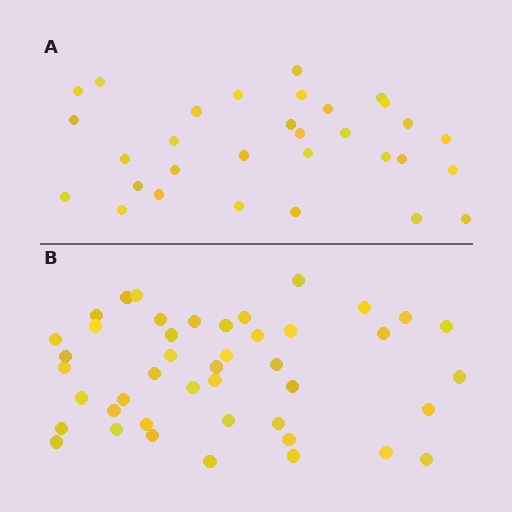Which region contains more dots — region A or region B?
Region B (the bottom region) has more dots.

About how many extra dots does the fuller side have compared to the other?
Region B has approximately 15 more dots than region A.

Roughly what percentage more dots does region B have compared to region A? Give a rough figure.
About 40% more.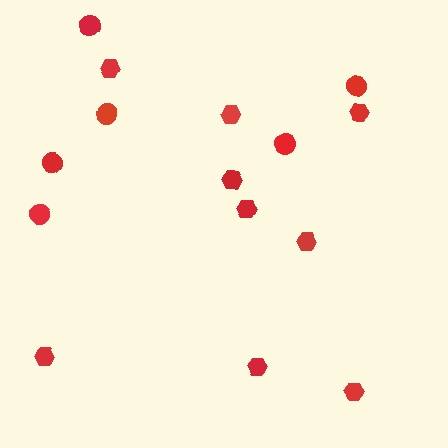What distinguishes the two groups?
There are 2 groups: one group of hexagons (9) and one group of circles (6).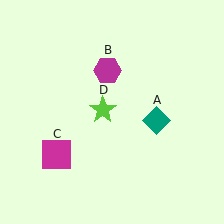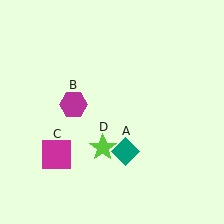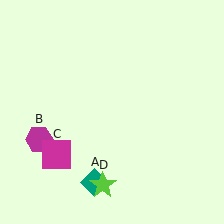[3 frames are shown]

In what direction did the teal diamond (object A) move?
The teal diamond (object A) moved down and to the left.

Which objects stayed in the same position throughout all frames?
Magenta square (object C) remained stationary.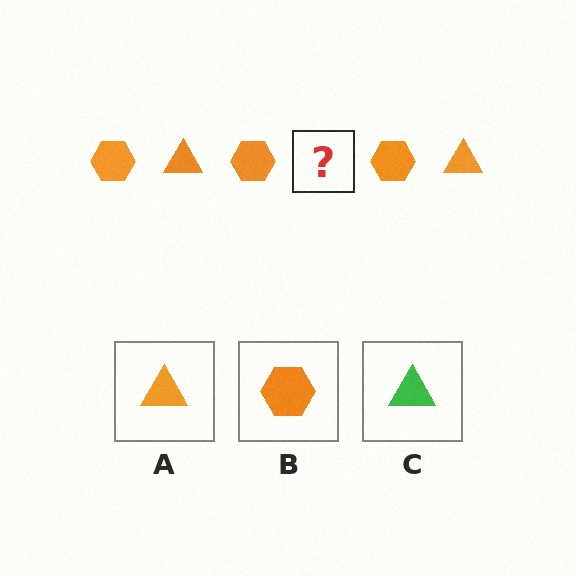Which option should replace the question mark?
Option A.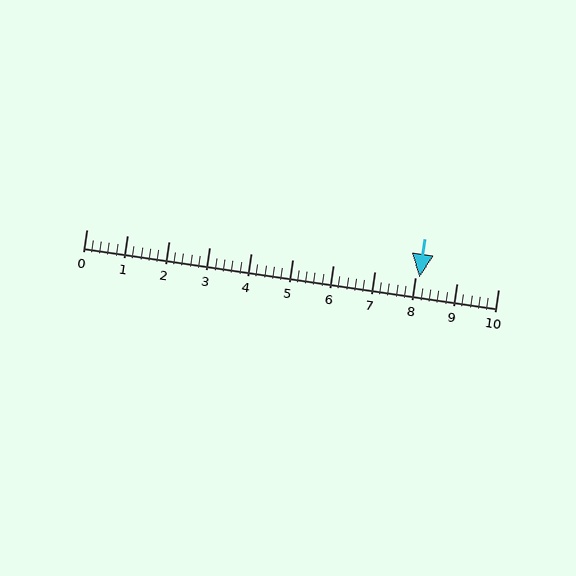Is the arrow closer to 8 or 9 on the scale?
The arrow is closer to 8.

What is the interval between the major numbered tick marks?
The major tick marks are spaced 1 units apart.